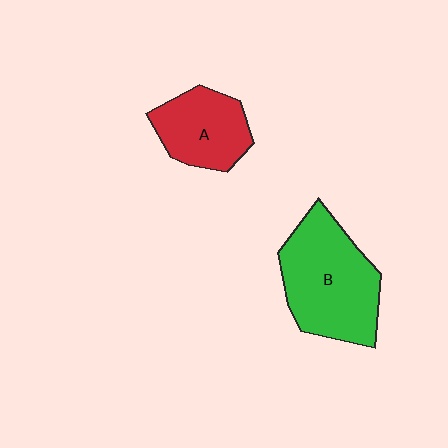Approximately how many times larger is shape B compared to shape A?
Approximately 1.6 times.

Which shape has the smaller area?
Shape A (red).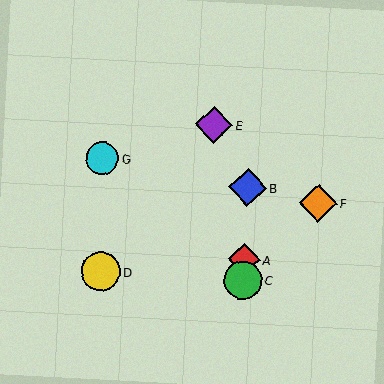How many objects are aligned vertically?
3 objects (A, B, C) are aligned vertically.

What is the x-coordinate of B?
Object B is at x≈248.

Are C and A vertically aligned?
Yes, both are at x≈243.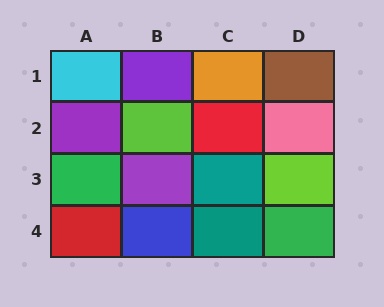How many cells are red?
2 cells are red.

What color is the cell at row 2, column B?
Lime.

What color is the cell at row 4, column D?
Green.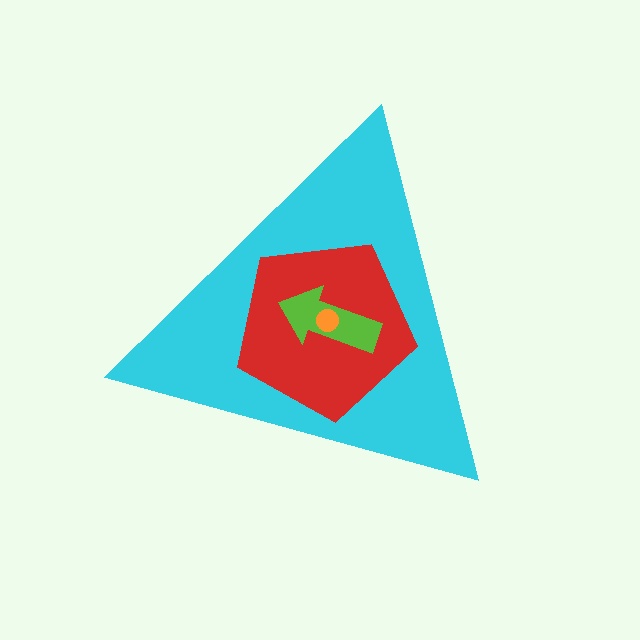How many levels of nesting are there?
4.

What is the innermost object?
The orange circle.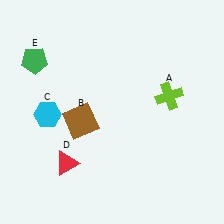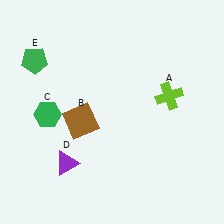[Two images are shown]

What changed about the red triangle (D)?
In Image 1, D is red. In Image 2, it changed to purple.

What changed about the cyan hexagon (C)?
In Image 1, C is cyan. In Image 2, it changed to green.